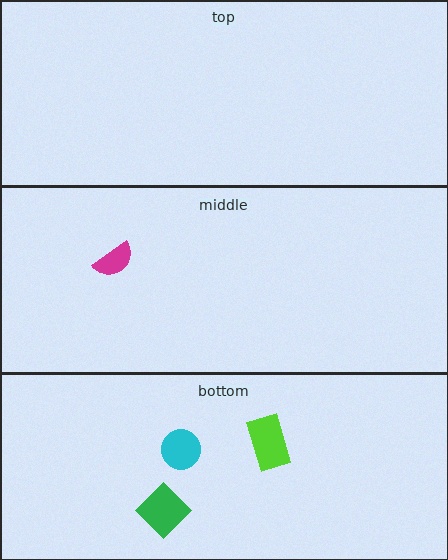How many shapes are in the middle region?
1.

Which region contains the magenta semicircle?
The middle region.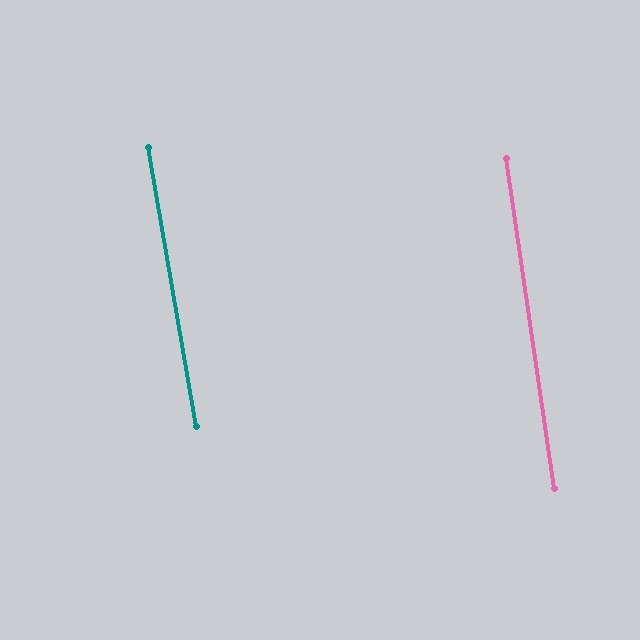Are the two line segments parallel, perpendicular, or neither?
Parallel — their directions differ by only 1.6°.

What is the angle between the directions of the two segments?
Approximately 2 degrees.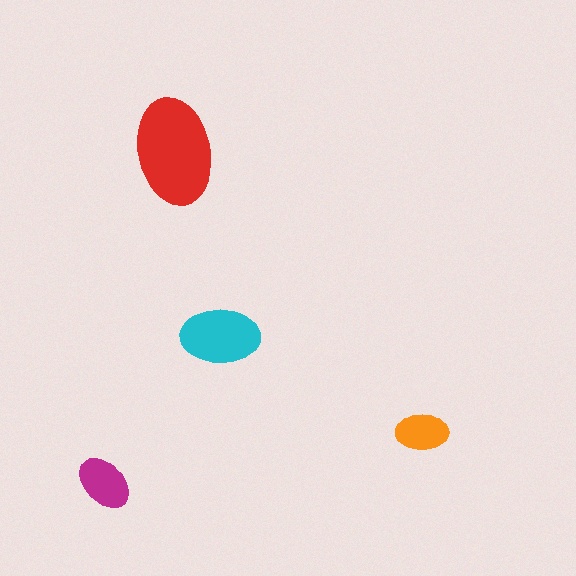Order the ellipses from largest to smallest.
the red one, the cyan one, the magenta one, the orange one.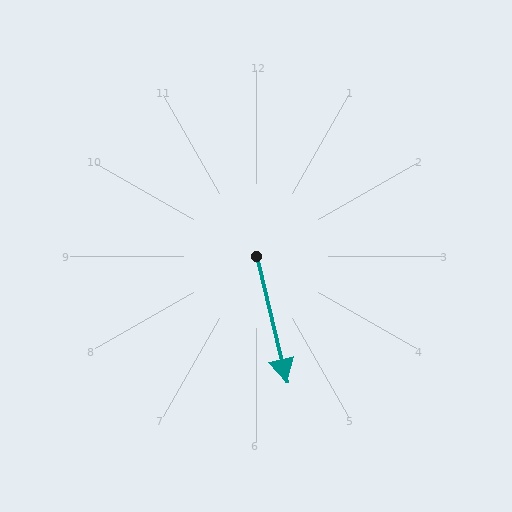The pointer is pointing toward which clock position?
Roughly 6 o'clock.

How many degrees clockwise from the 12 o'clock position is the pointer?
Approximately 166 degrees.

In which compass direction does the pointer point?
South.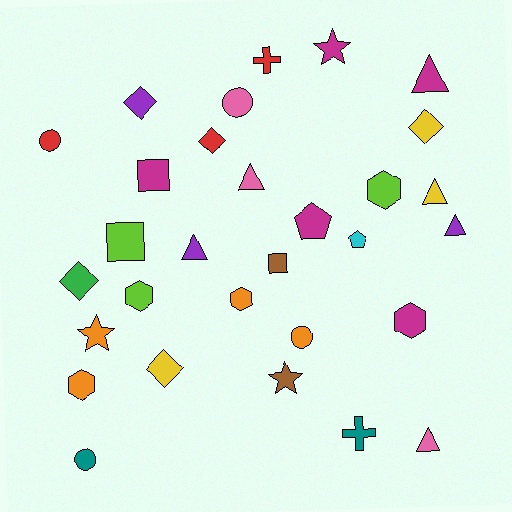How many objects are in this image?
There are 30 objects.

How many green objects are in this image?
There is 1 green object.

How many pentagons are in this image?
There are 2 pentagons.